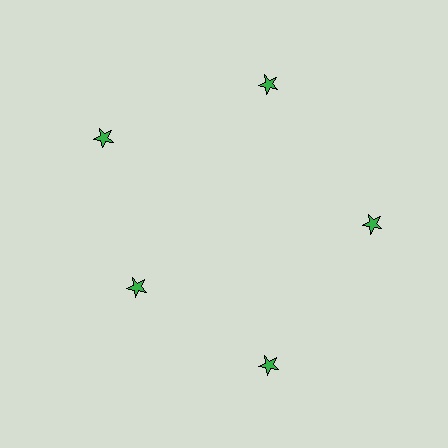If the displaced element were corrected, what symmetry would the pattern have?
It would have 5-fold rotational symmetry — the pattern would map onto itself every 72 degrees.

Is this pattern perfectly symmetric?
No. The 5 green stars are arranged in a ring, but one element near the 8 o'clock position is pulled inward toward the center, breaking the 5-fold rotational symmetry.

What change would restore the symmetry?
The symmetry would be restored by moving it outward, back onto the ring so that all 5 stars sit at equal angles and equal distance from the center.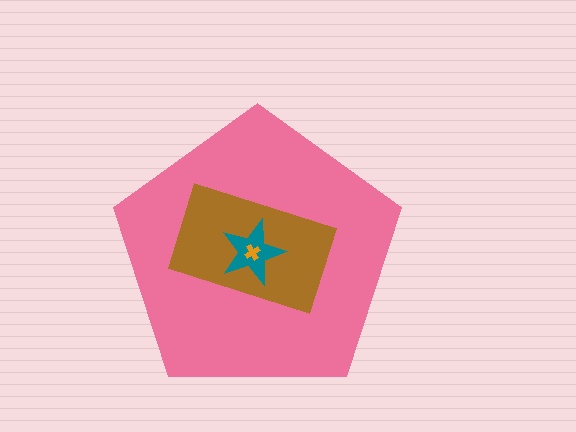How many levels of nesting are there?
4.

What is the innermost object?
The orange cross.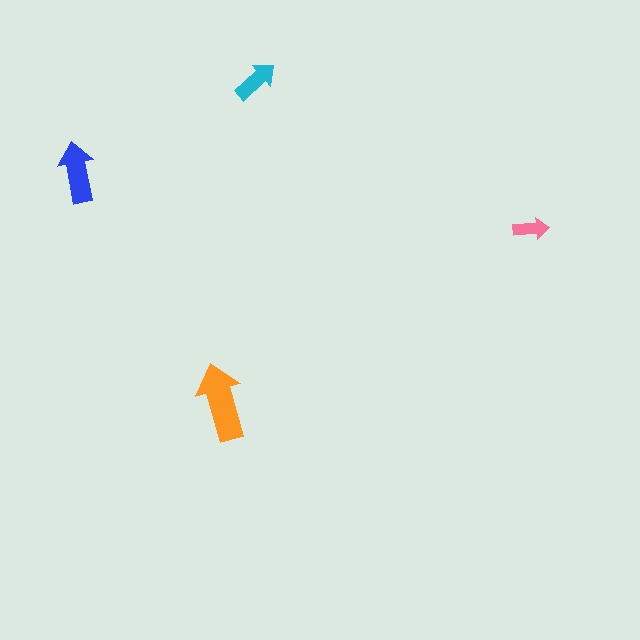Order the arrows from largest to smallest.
the orange one, the blue one, the cyan one, the pink one.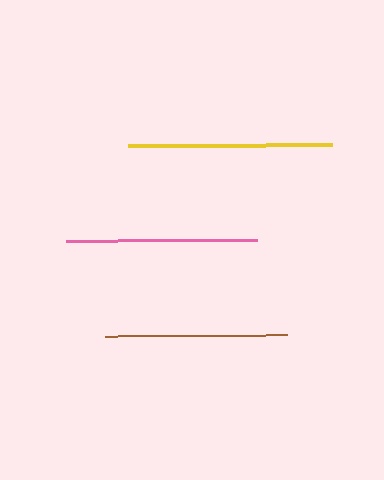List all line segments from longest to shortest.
From longest to shortest: yellow, pink, brown.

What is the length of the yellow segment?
The yellow segment is approximately 204 pixels long.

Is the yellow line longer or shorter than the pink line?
The yellow line is longer than the pink line.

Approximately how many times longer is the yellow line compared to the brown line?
The yellow line is approximately 1.1 times the length of the brown line.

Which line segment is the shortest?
The brown line is the shortest at approximately 182 pixels.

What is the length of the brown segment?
The brown segment is approximately 182 pixels long.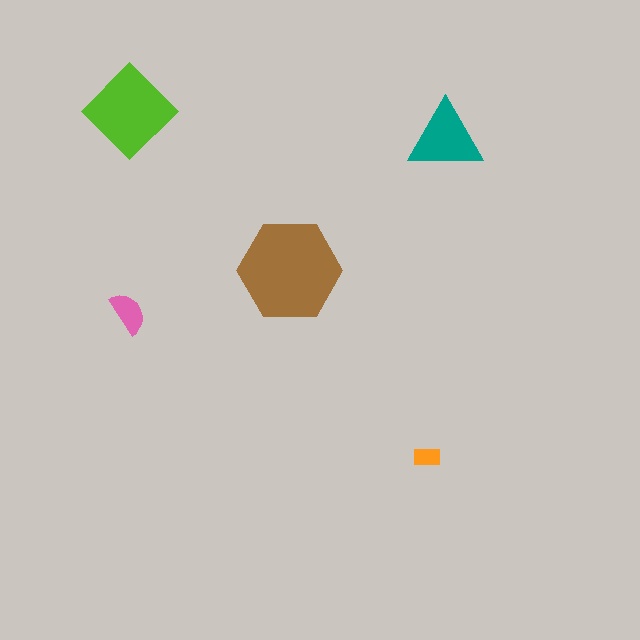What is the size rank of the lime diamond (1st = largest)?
2nd.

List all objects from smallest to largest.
The orange rectangle, the pink semicircle, the teal triangle, the lime diamond, the brown hexagon.